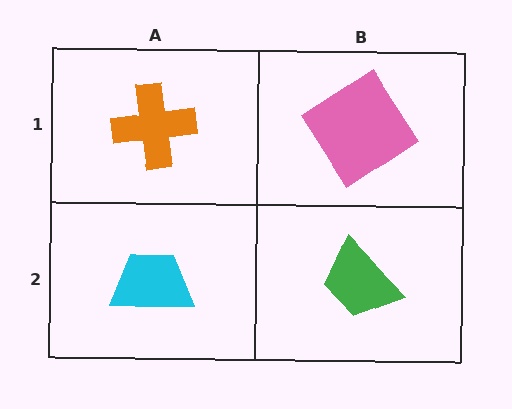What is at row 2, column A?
A cyan trapezoid.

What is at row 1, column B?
A pink diamond.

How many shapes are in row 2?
2 shapes.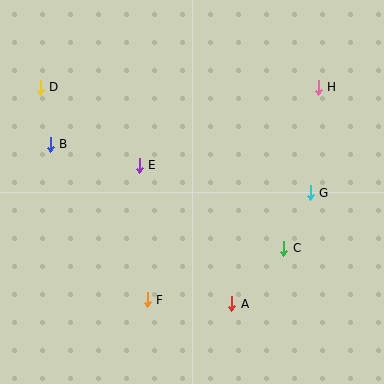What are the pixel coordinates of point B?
Point B is at (50, 144).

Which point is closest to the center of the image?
Point E at (139, 165) is closest to the center.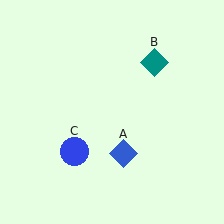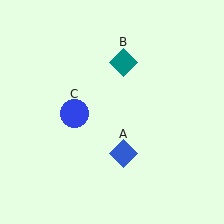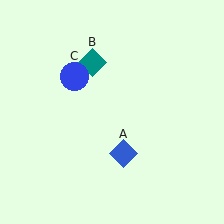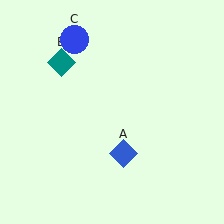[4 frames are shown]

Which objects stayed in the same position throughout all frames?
Blue diamond (object A) remained stationary.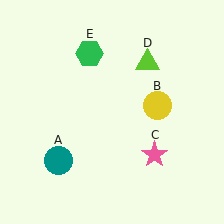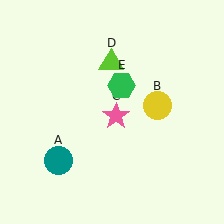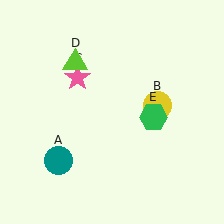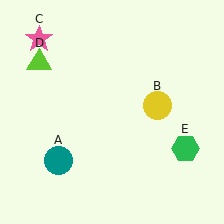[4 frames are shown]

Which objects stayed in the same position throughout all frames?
Teal circle (object A) and yellow circle (object B) remained stationary.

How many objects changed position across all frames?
3 objects changed position: pink star (object C), lime triangle (object D), green hexagon (object E).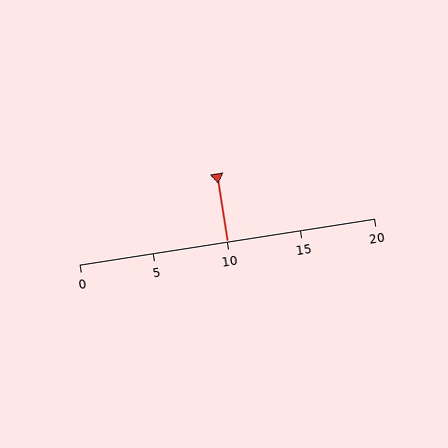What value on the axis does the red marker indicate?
The marker indicates approximately 10.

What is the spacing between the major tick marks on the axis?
The major ticks are spaced 5 apart.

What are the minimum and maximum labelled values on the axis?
The axis runs from 0 to 20.